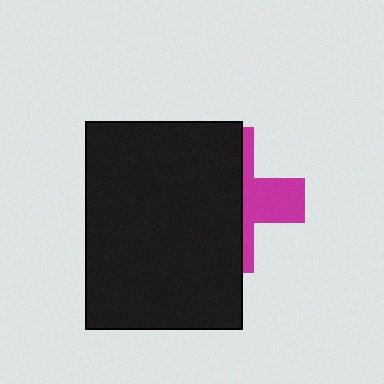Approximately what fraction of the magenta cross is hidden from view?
Roughly 66% of the magenta cross is hidden behind the black rectangle.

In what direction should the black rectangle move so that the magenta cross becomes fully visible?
The black rectangle should move left. That is the shortest direction to clear the overlap and leave the magenta cross fully visible.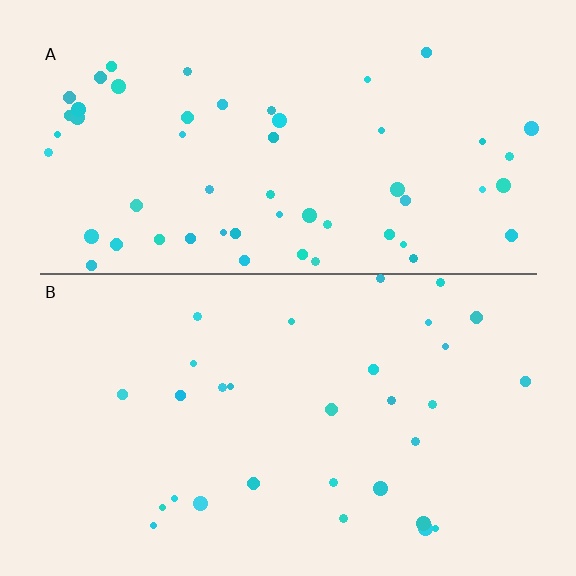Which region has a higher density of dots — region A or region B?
A (the top).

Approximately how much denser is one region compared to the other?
Approximately 1.8× — region A over region B.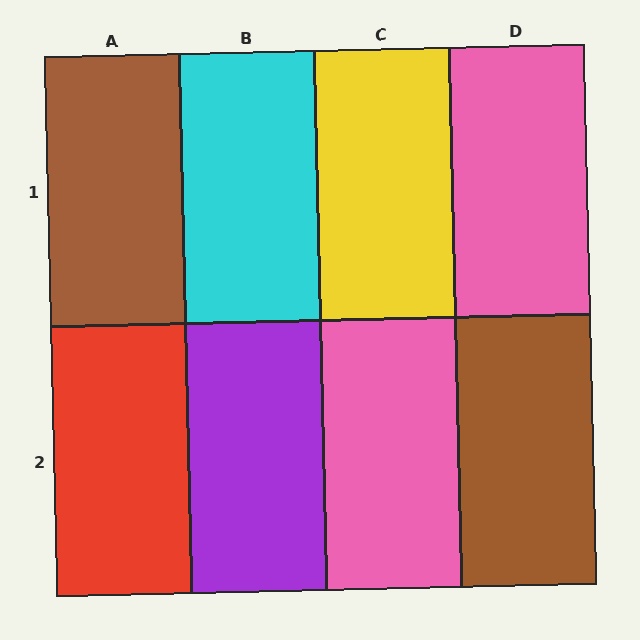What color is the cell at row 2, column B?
Purple.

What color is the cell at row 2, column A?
Red.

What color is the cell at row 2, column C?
Pink.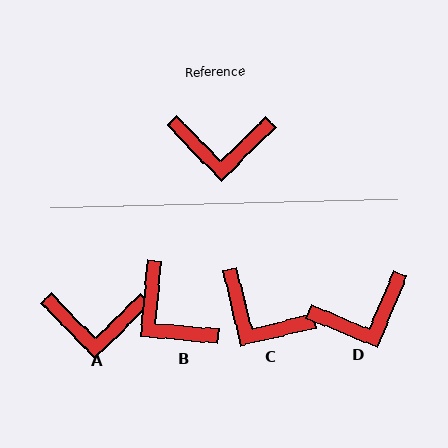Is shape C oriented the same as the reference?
No, it is off by about 31 degrees.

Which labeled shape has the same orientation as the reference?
A.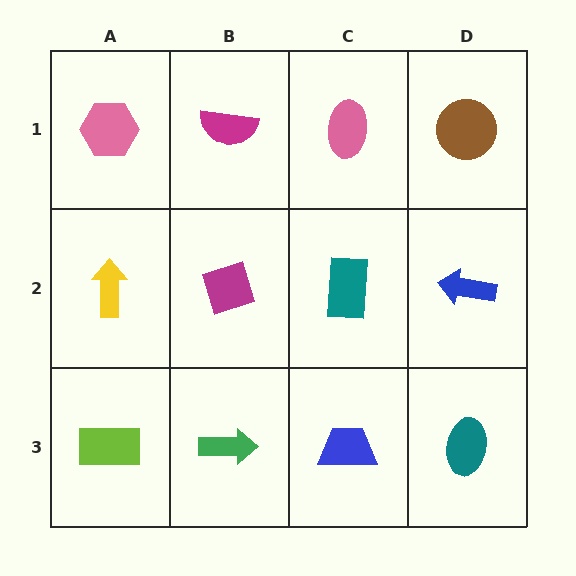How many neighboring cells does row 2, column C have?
4.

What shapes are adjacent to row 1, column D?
A blue arrow (row 2, column D), a pink ellipse (row 1, column C).